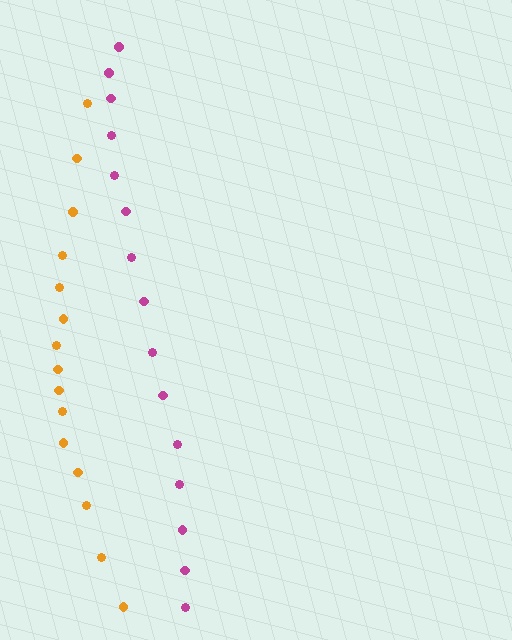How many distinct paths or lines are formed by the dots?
There are 2 distinct paths.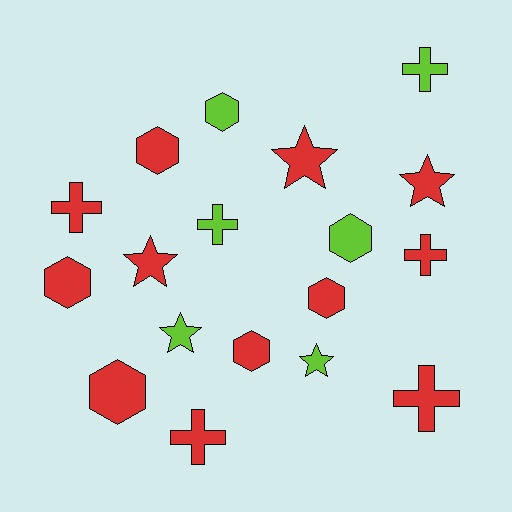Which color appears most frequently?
Red, with 12 objects.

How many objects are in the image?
There are 18 objects.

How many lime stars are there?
There are 2 lime stars.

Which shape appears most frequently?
Hexagon, with 7 objects.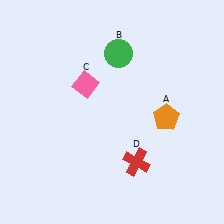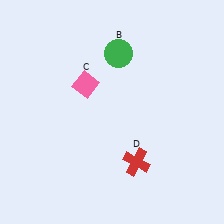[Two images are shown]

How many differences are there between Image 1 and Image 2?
There is 1 difference between the two images.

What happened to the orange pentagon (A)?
The orange pentagon (A) was removed in Image 2. It was in the bottom-right area of Image 1.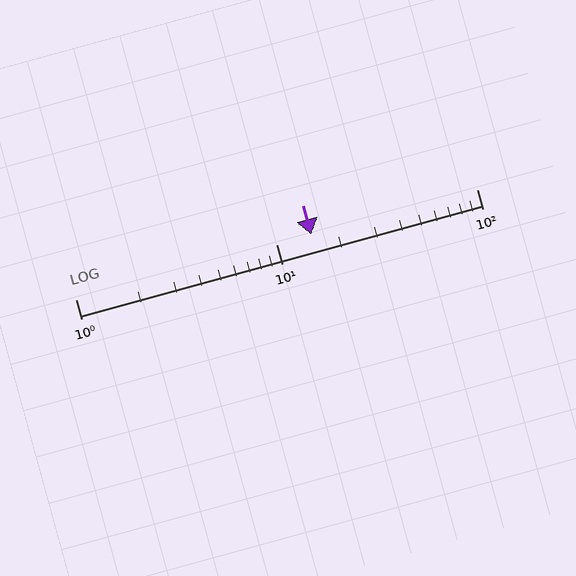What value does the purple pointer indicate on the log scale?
The pointer indicates approximately 15.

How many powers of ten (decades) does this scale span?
The scale spans 2 decades, from 1 to 100.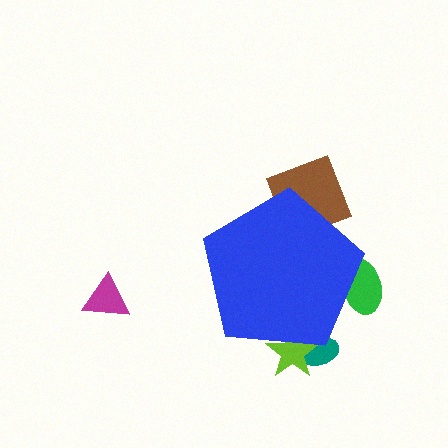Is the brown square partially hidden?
Yes, the brown square is partially hidden behind the blue pentagon.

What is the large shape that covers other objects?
A blue pentagon.